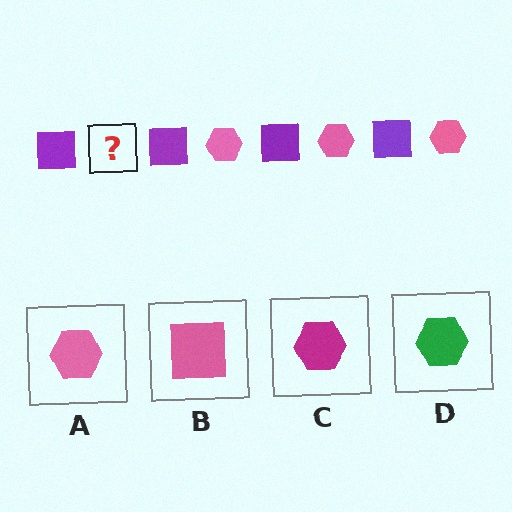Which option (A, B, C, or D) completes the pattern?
A.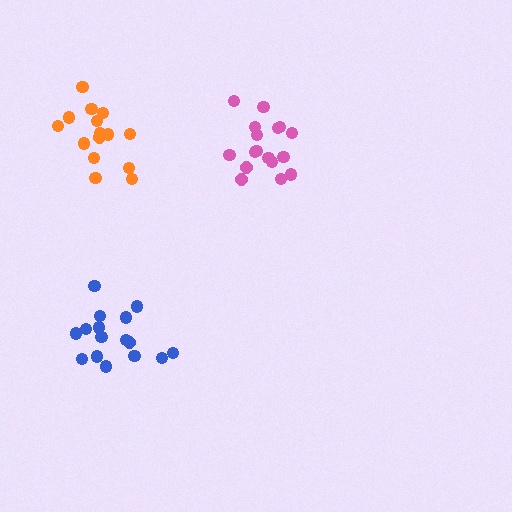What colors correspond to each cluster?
The clusters are colored: pink, orange, blue.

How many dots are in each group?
Group 1: 17 dots, Group 2: 15 dots, Group 3: 16 dots (48 total).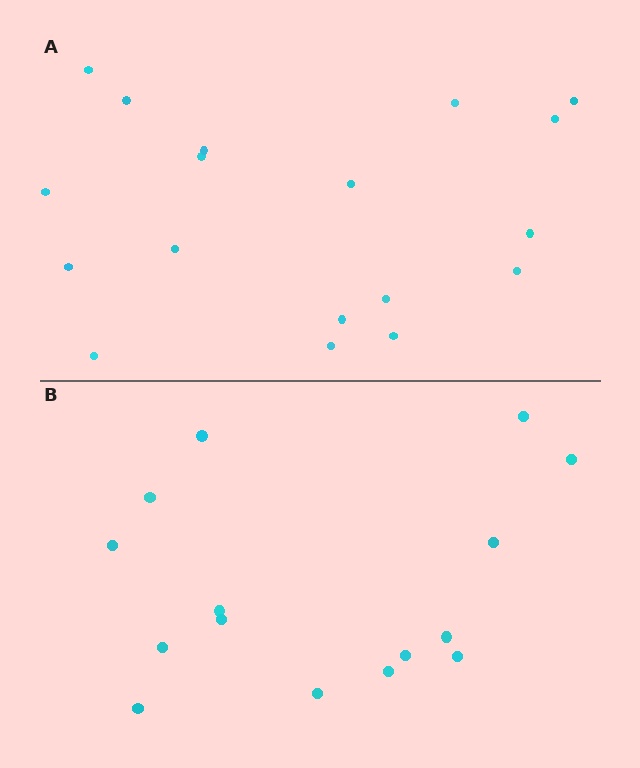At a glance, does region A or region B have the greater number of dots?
Region A (the top region) has more dots.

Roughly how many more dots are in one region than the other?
Region A has just a few more — roughly 2 or 3 more dots than region B.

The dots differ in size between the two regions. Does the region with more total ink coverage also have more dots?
No. Region B has more total ink coverage because its dots are larger, but region A actually contains more individual dots. Total area can be misleading — the number of items is what matters here.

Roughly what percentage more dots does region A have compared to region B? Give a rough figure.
About 20% more.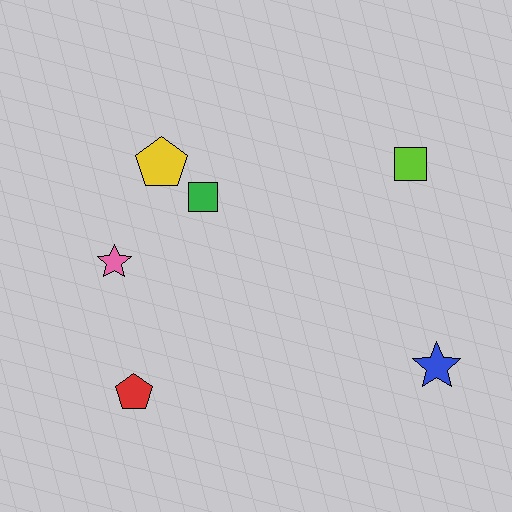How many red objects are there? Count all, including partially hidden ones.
There is 1 red object.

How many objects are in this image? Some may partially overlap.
There are 6 objects.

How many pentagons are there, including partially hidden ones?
There are 2 pentagons.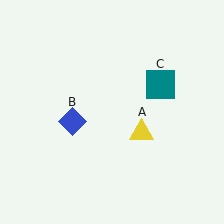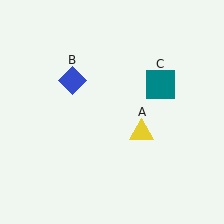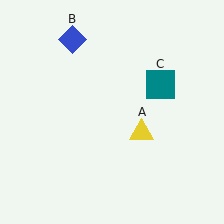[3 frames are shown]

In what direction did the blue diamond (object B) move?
The blue diamond (object B) moved up.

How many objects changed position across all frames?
1 object changed position: blue diamond (object B).